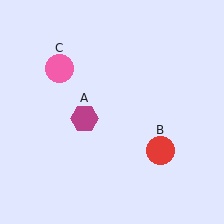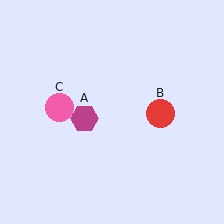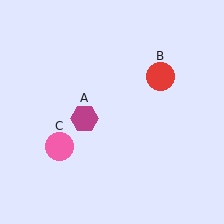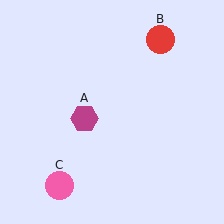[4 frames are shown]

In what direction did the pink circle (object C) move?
The pink circle (object C) moved down.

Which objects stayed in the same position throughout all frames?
Magenta hexagon (object A) remained stationary.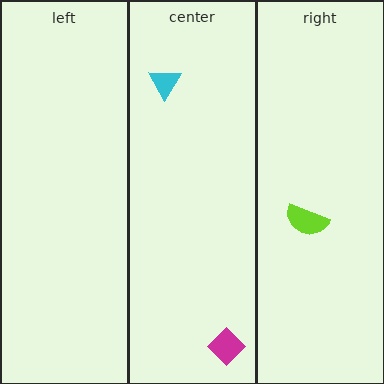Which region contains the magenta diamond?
The center region.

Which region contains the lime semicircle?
The right region.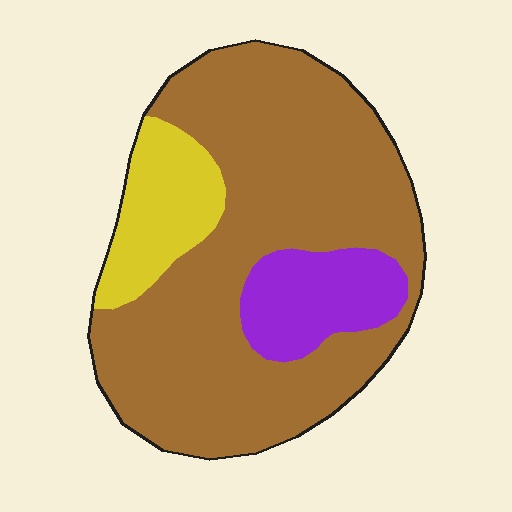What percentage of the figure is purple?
Purple takes up about one eighth (1/8) of the figure.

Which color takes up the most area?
Brown, at roughly 75%.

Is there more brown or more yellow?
Brown.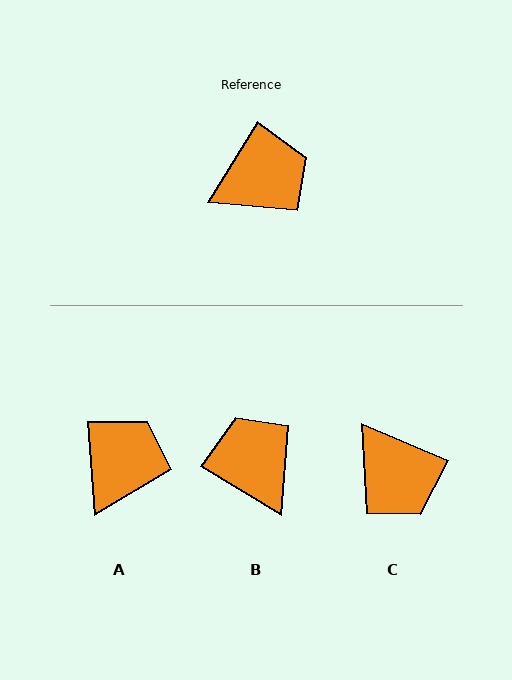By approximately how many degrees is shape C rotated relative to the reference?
Approximately 81 degrees clockwise.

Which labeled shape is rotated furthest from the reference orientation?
B, about 91 degrees away.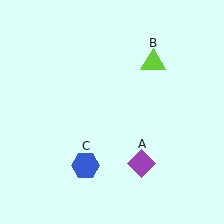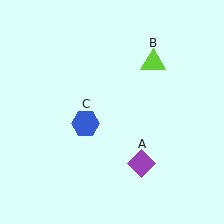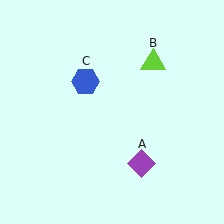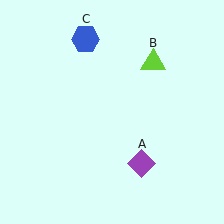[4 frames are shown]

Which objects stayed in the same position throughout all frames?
Purple diamond (object A) and lime triangle (object B) remained stationary.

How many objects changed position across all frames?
1 object changed position: blue hexagon (object C).